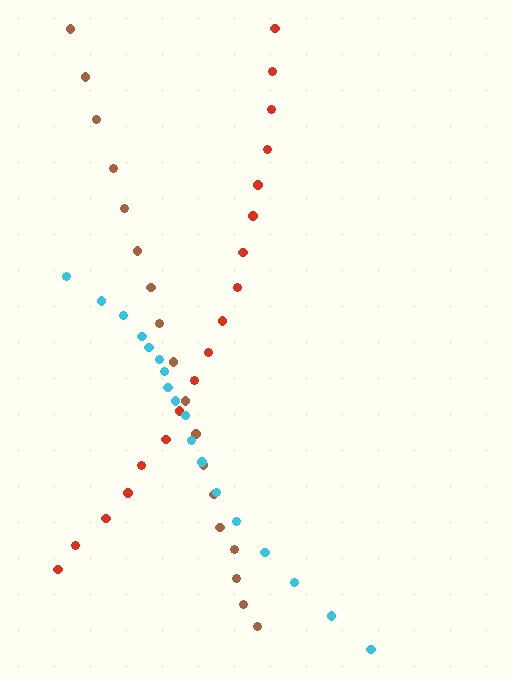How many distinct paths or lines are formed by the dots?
There are 3 distinct paths.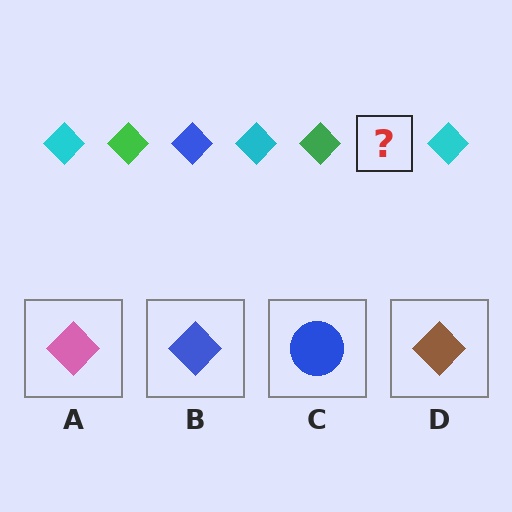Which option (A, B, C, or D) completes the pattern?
B.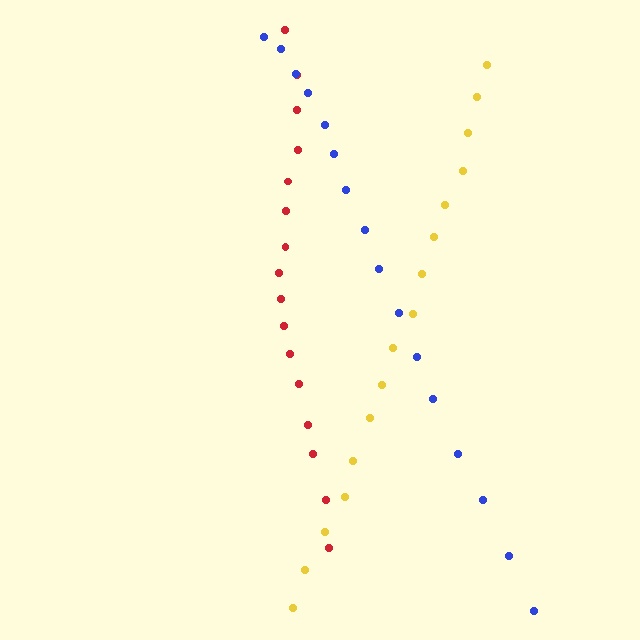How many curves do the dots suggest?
There are 3 distinct paths.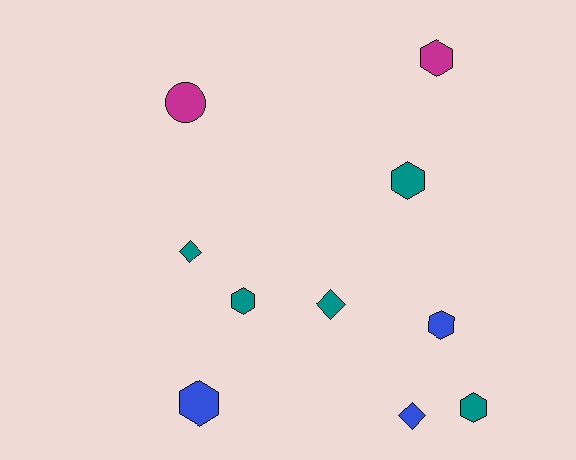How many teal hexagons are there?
There are 3 teal hexagons.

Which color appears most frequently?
Teal, with 5 objects.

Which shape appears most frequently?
Hexagon, with 6 objects.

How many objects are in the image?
There are 10 objects.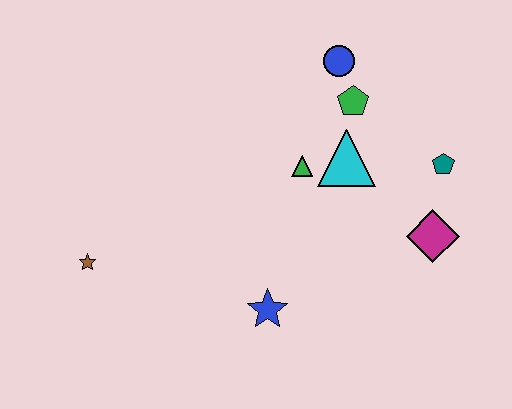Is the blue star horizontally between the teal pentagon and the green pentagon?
No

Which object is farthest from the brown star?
The teal pentagon is farthest from the brown star.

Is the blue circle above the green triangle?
Yes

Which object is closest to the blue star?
The green triangle is closest to the blue star.